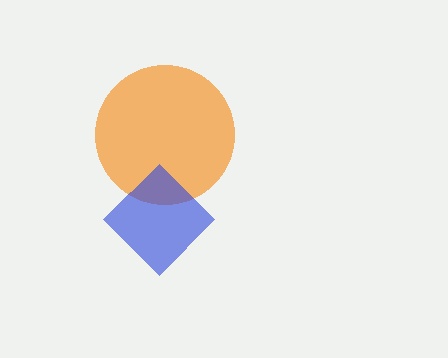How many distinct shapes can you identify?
There are 2 distinct shapes: an orange circle, a blue diamond.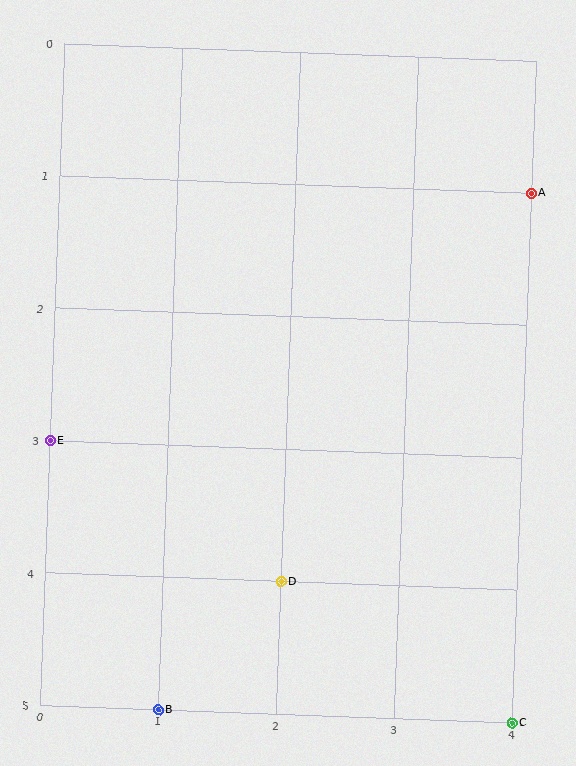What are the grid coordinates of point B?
Point B is at grid coordinates (1, 5).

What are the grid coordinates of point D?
Point D is at grid coordinates (2, 4).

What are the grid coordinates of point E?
Point E is at grid coordinates (0, 3).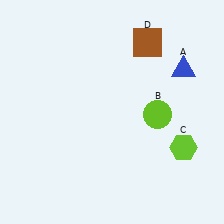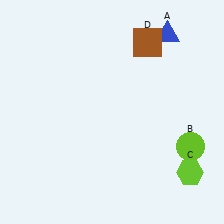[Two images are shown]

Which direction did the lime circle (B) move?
The lime circle (B) moved down.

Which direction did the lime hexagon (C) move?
The lime hexagon (C) moved down.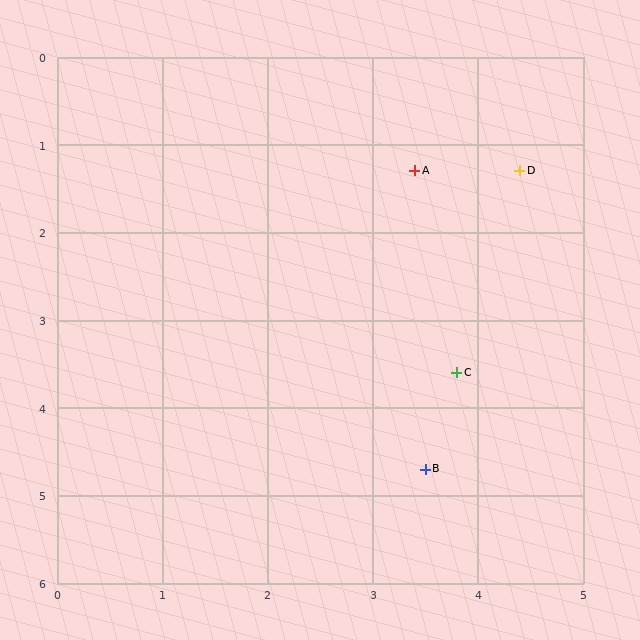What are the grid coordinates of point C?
Point C is at approximately (3.8, 3.6).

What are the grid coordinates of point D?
Point D is at approximately (4.4, 1.3).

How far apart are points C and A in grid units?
Points C and A are about 2.3 grid units apart.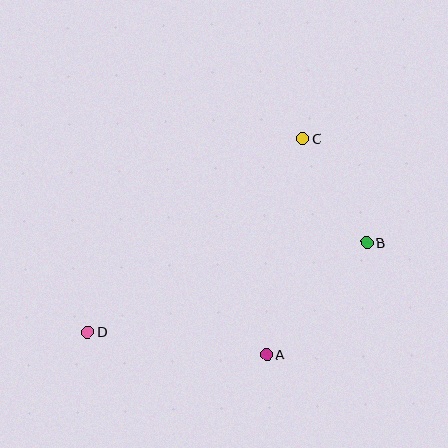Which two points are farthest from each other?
Points B and D are farthest from each other.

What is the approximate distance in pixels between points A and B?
The distance between A and B is approximately 150 pixels.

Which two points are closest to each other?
Points B and C are closest to each other.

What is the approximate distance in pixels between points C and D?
The distance between C and D is approximately 289 pixels.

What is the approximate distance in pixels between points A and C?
The distance between A and C is approximately 219 pixels.